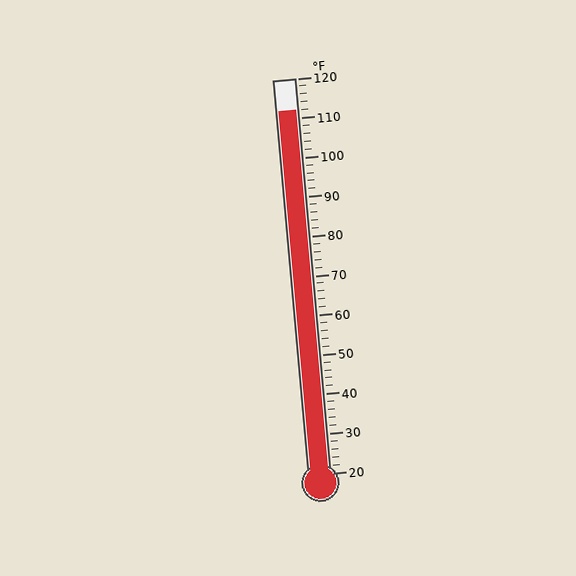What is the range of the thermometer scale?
The thermometer scale ranges from 20°F to 120°F.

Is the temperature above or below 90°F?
The temperature is above 90°F.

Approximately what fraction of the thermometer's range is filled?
The thermometer is filled to approximately 90% of its range.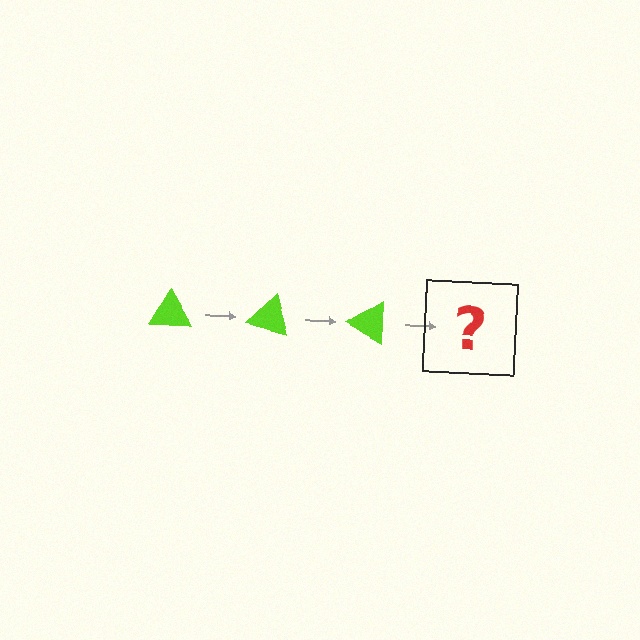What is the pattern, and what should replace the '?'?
The pattern is that the triangle rotates 15 degrees each step. The '?' should be a lime triangle rotated 45 degrees.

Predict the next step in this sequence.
The next step is a lime triangle rotated 45 degrees.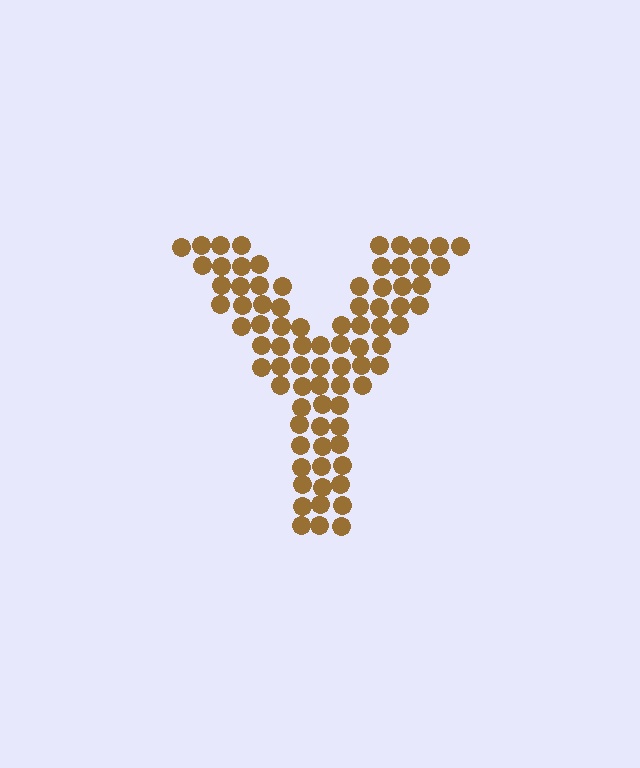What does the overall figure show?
The overall figure shows the letter Y.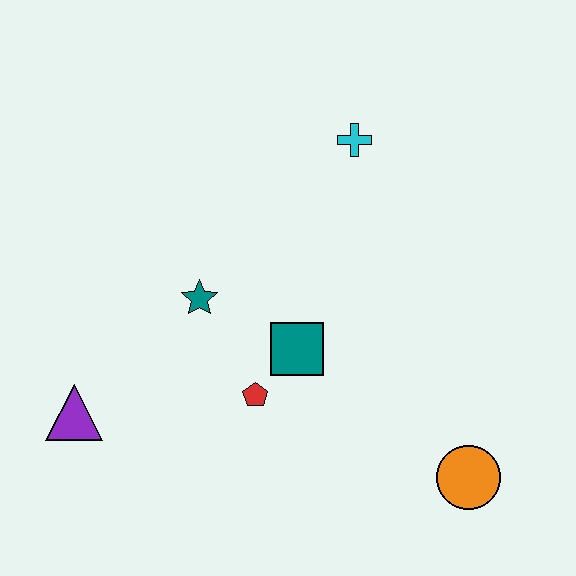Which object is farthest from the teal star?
The orange circle is farthest from the teal star.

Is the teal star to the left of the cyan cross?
Yes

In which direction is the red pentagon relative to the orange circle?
The red pentagon is to the left of the orange circle.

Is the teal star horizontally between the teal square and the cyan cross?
No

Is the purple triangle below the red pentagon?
Yes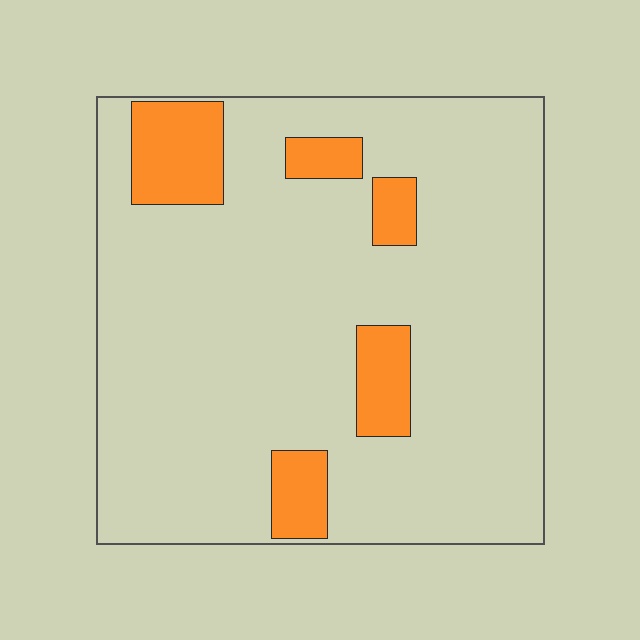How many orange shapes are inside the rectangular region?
5.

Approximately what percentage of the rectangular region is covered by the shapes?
Approximately 15%.